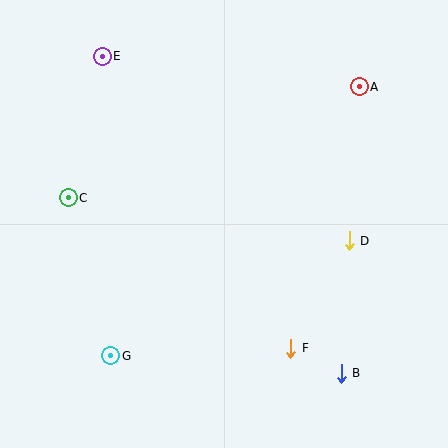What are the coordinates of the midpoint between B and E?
The midpoint between B and E is at (222, 215).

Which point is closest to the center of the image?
Point D at (349, 241) is closest to the center.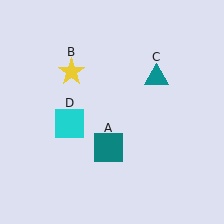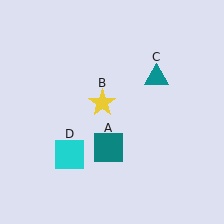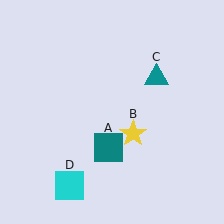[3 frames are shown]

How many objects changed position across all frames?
2 objects changed position: yellow star (object B), cyan square (object D).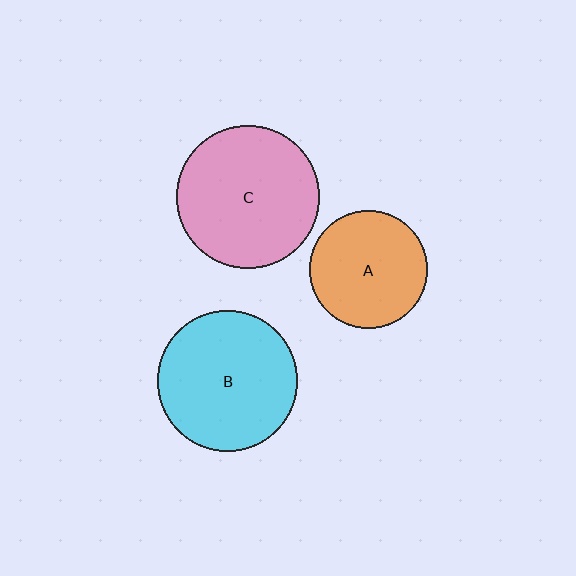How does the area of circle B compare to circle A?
Approximately 1.4 times.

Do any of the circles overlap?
No, none of the circles overlap.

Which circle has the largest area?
Circle C (pink).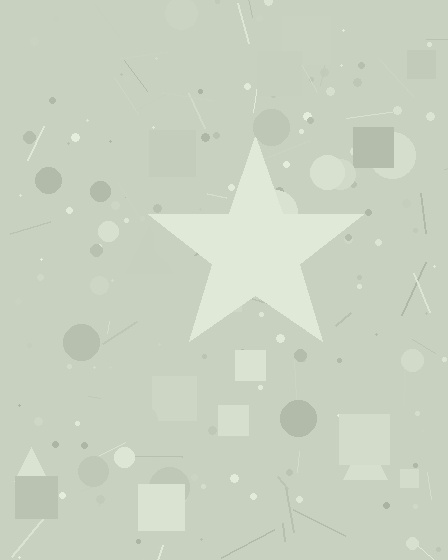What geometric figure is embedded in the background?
A star is embedded in the background.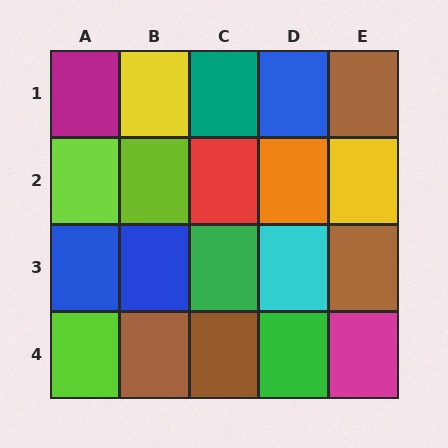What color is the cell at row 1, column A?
Magenta.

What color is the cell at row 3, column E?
Brown.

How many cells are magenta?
2 cells are magenta.